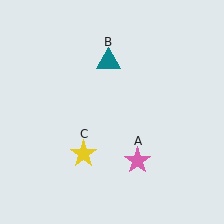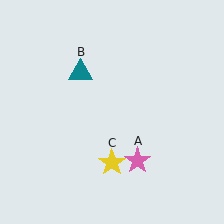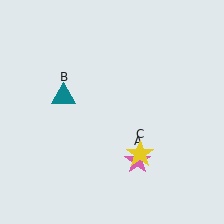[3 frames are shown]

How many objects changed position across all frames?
2 objects changed position: teal triangle (object B), yellow star (object C).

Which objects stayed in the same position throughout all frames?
Pink star (object A) remained stationary.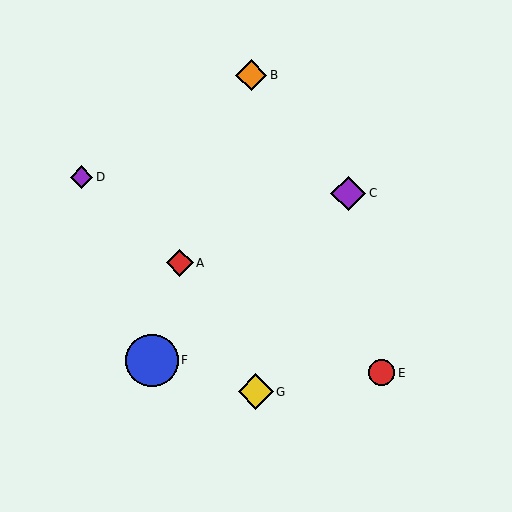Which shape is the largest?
The blue circle (labeled F) is the largest.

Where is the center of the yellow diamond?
The center of the yellow diamond is at (256, 392).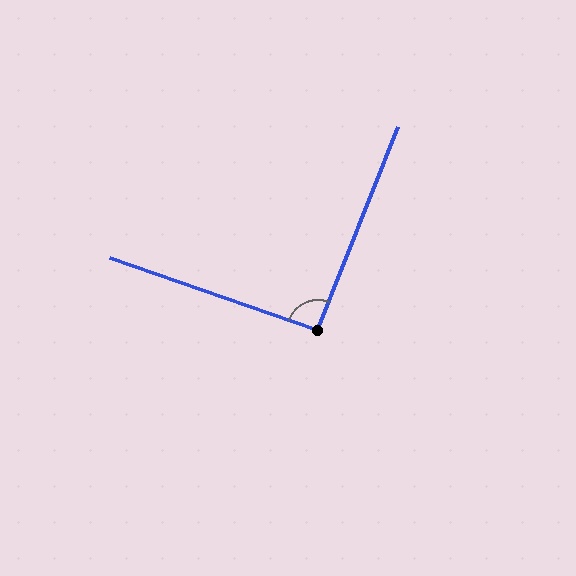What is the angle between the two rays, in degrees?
Approximately 92 degrees.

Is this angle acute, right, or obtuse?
It is approximately a right angle.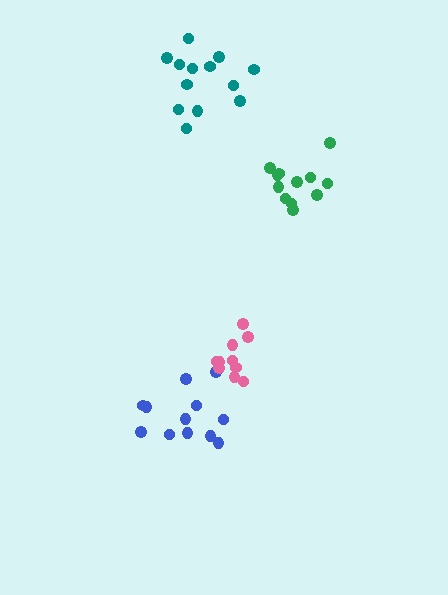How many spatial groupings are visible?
There are 4 spatial groupings.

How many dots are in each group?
Group 1: 12 dots, Group 2: 12 dots, Group 3: 10 dots, Group 4: 13 dots (47 total).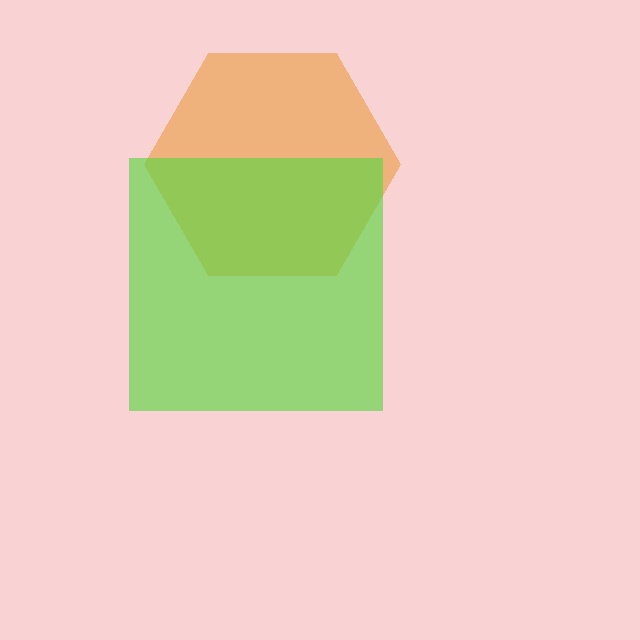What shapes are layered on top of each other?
The layered shapes are: an orange hexagon, a lime square.